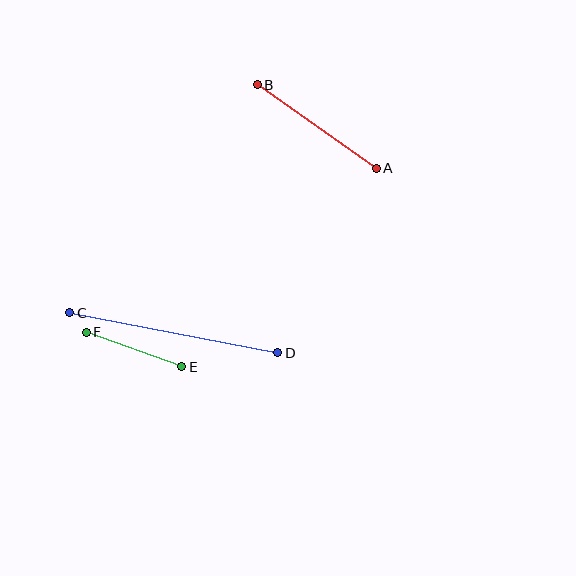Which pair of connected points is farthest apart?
Points C and D are farthest apart.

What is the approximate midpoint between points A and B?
The midpoint is at approximately (317, 127) pixels.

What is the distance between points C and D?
The distance is approximately 212 pixels.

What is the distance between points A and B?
The distance is approximately 145 pixels.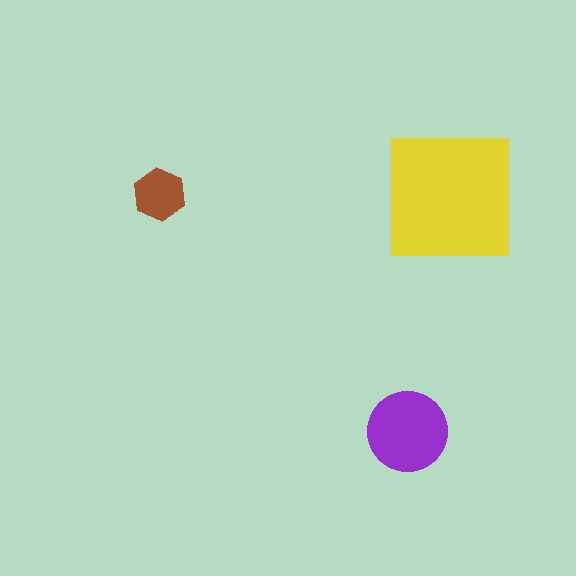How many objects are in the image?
There are 3 objects in the image.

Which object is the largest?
The yellow square.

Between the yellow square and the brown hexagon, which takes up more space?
The yellow square.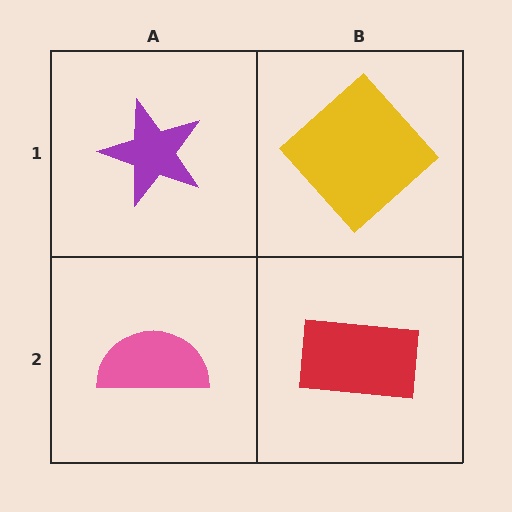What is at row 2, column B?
A red rectangle.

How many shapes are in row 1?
2 shapes.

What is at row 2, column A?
A pink semicircle.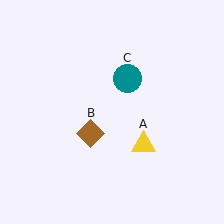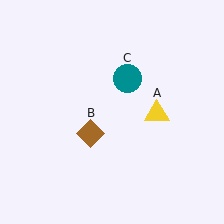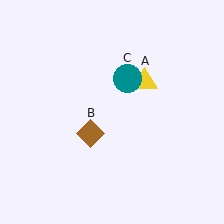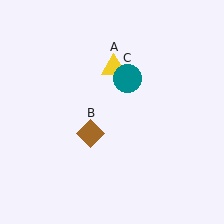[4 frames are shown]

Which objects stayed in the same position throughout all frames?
Brown diamond (object B) and teal circle (object C) remained stationary.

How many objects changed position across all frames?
1 object changed position: yellow triangle (object A).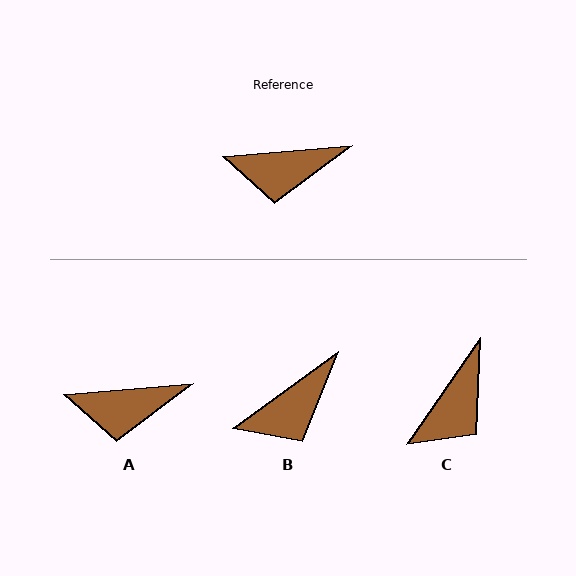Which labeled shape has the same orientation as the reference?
A.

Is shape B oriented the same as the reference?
No, it is off by about 31 degrees.